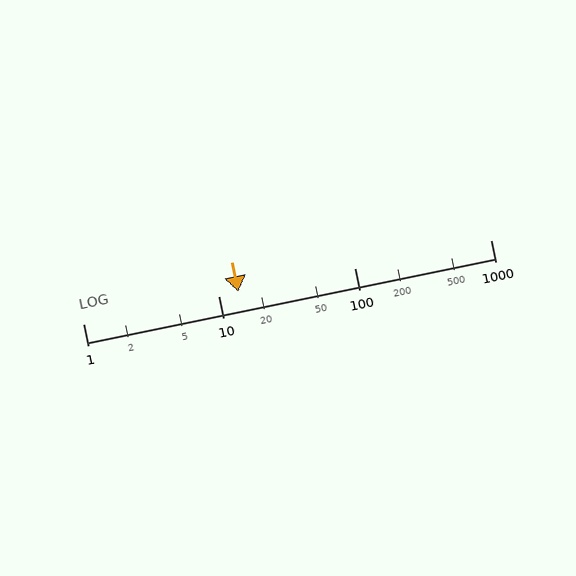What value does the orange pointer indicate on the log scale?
The pointer indicates approximately 14.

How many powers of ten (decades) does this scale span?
The scale spans 3 decades, from 1 to 1000.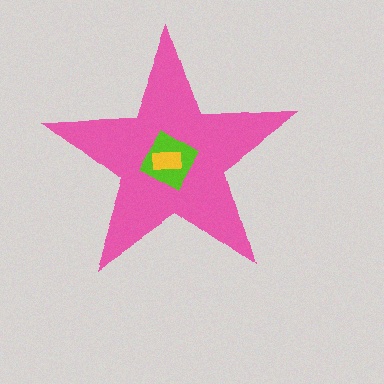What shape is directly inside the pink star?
The lime diamond.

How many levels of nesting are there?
3.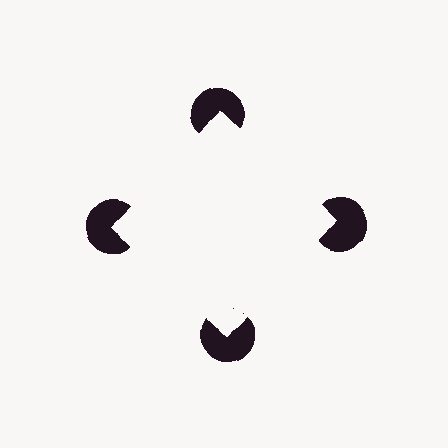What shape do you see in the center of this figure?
An illusory square — its edges are inferred from the aligned wedge cuts in the pac-man discs, not physically drawn.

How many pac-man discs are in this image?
There are 4 — one at each vertex of the illusory square.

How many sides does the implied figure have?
4 sides.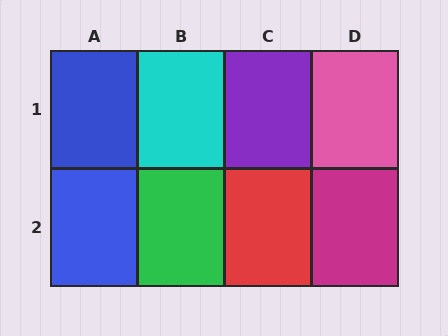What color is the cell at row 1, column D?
Pink.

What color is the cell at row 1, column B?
Cyan.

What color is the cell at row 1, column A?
Blue.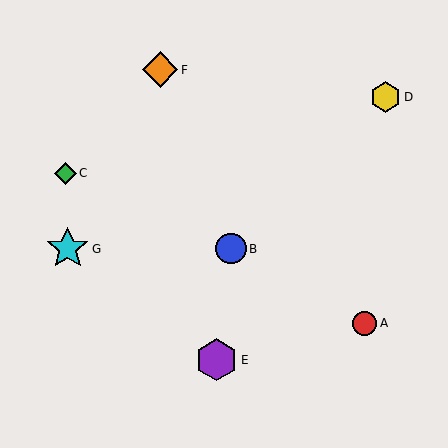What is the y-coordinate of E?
Object E is at y≈360.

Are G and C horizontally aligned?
No, G is at y≈249 and C is at y≈173.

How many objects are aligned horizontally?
2 objects (B, G) are aligned horizontally.